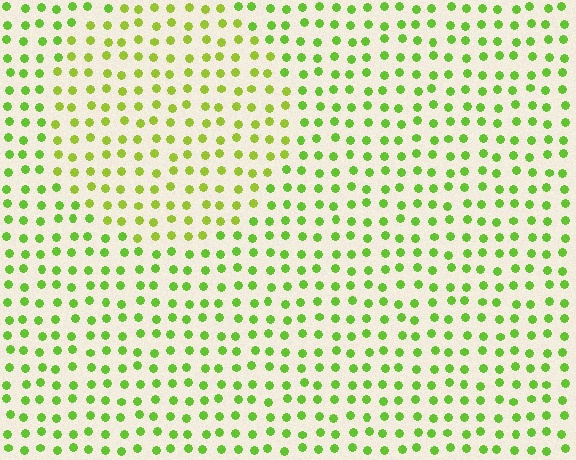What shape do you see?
I see a circle.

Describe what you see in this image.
The image is filled with small lime elements in a uniform arrangement. A circle-shaped region is visible where the elements are tinted to a slightly different hue, forming a subtle color boundary.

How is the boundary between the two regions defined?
The boundary is defined purely by a slight shift in hue (about 21 degrees). Spacing, size, and orientation are identical on both sides.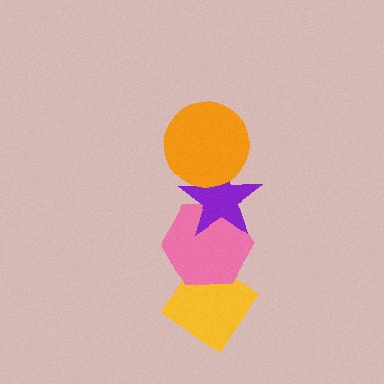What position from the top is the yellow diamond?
The yellow diamond is 4th from the top.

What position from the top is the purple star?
The purple star is 2nd from the top.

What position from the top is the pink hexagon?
The pink hexagon is 3rd from the top.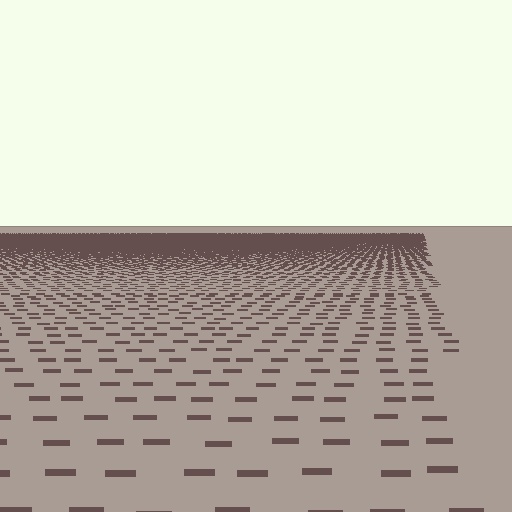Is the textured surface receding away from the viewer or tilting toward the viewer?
The surface is receding away from the viewer. Texture elements get smaller and denser toward the top.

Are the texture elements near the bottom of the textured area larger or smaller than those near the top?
Larger. Near the bottom, elements are closer to the viewer and appear at a bigger on-screen size.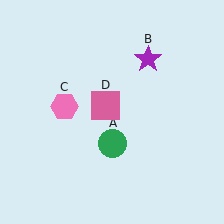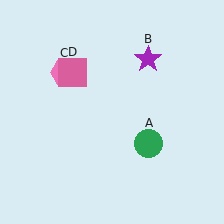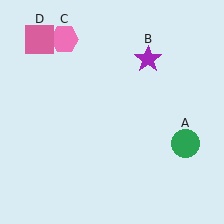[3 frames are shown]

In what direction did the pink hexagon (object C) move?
The pink hexagon (object C) moved up.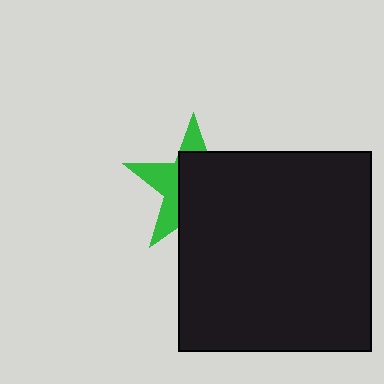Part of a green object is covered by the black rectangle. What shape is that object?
It is a star.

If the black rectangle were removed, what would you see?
You would see the complete green star.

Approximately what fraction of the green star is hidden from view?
Roughly 62% of the green star is hidden behind the black rectangle.